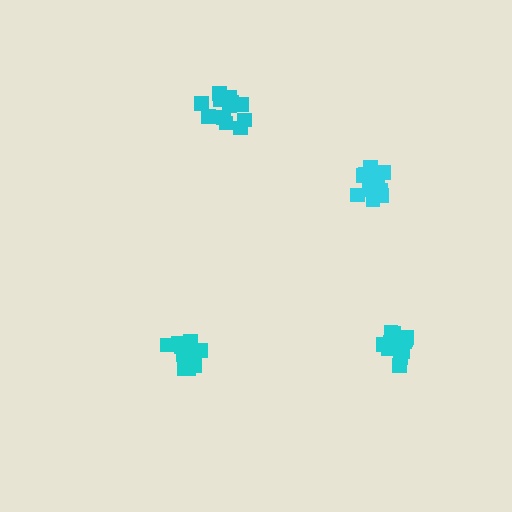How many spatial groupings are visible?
There are 4 spatial groupings.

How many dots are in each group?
Group 1: 15 dots, Group 2: 13 dots, Group 3: 14 dots, Group 4: 19 dots (61 total).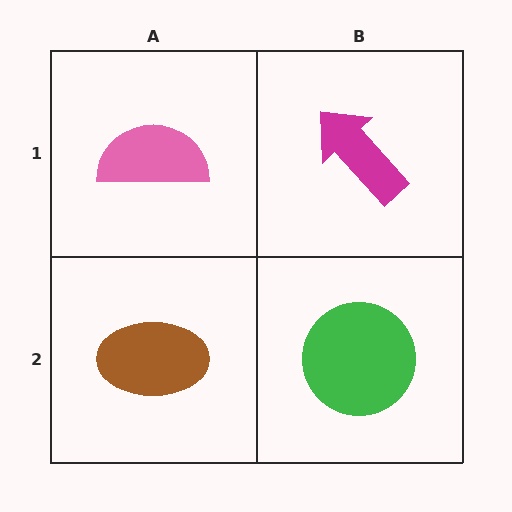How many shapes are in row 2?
2 shapes.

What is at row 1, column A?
A pink semicircle.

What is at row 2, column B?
A green circle.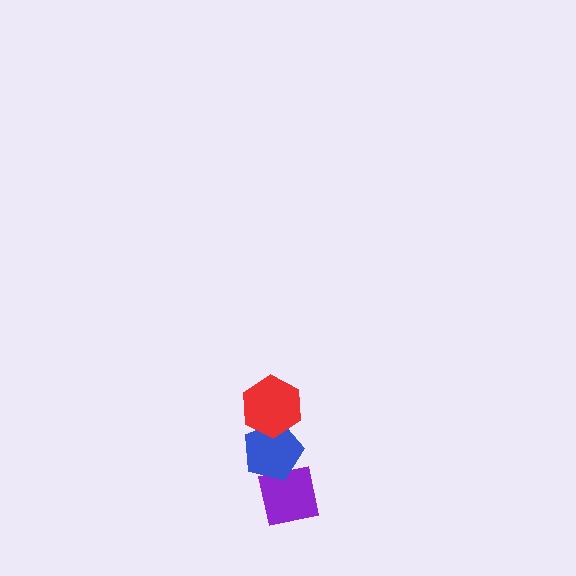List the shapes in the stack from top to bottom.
From top to bottom: the red hexagon, the blue pentagon, the purple square.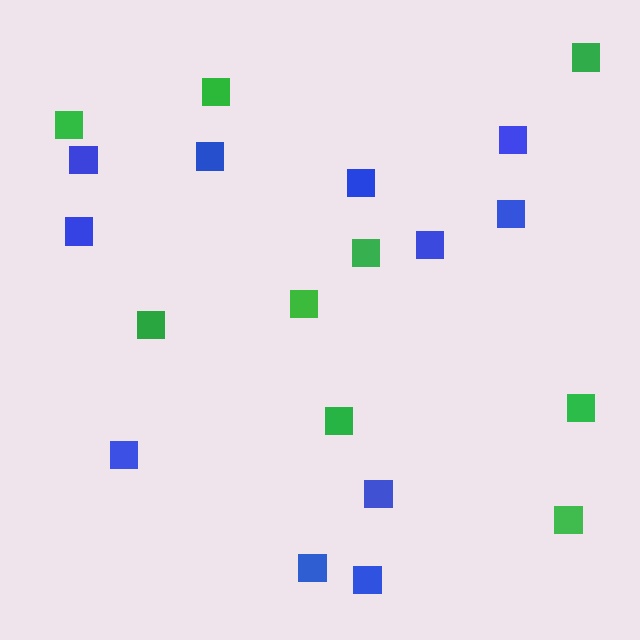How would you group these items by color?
There are 2 groups: one group of green squares (9) and one group of blue squares (11).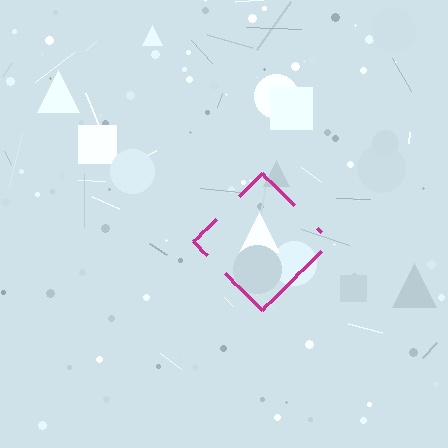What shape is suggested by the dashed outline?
The dashed outline suggests a diamond.